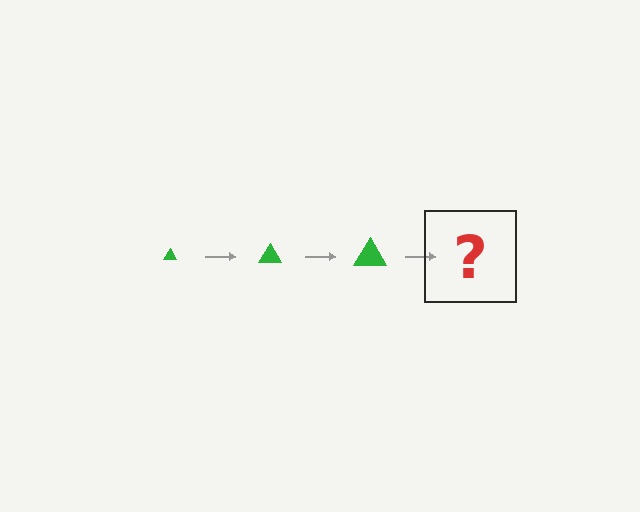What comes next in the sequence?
The next element should be a green triangle, larger than the previous one.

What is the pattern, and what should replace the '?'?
The pattern is that the triangle gets progressively larger each step. The '?' should be a green triangle, larger than the previous one.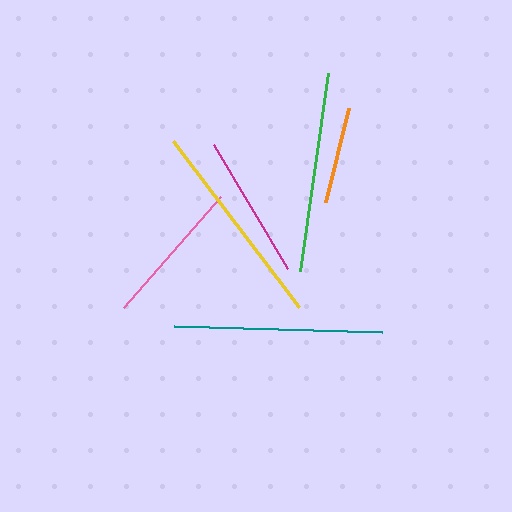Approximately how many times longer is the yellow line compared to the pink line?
The yellow line is approximately 1.4 times the length of the pink line.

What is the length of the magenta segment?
The magenta segment is approximately 144 pixels long.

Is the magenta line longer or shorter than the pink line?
The pink line is longer than the magenta line.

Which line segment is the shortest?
The orange line is the shortest at approximately 97 pixels.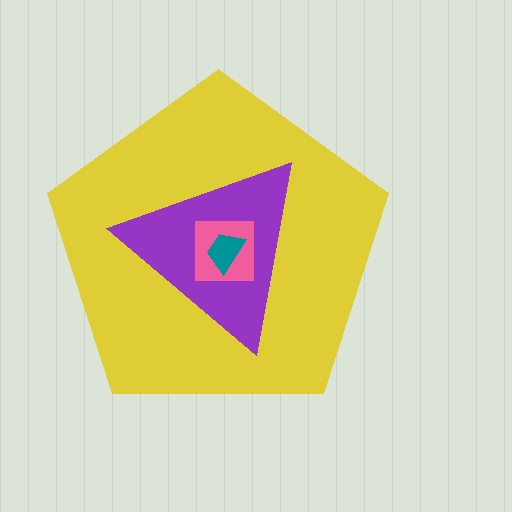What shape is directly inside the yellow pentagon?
The purple triangle.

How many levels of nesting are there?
4.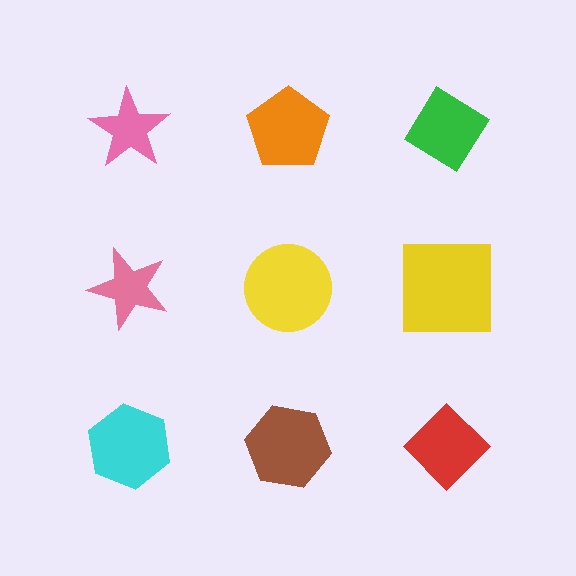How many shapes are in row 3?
3 shapes.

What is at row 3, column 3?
A red diamond.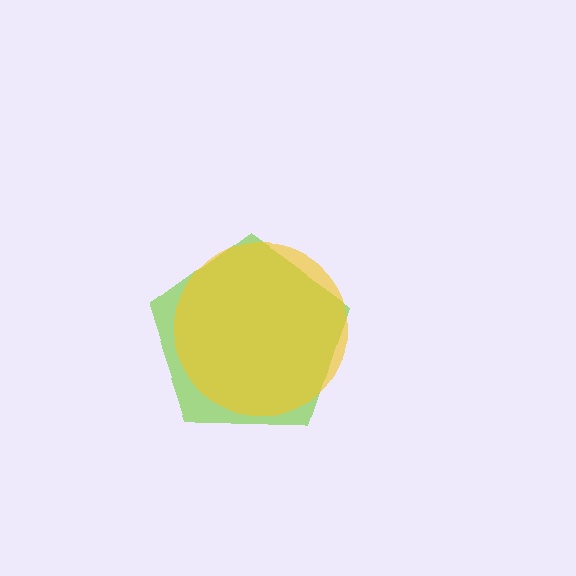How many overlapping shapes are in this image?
There are 2 overlapping shapes in the image.